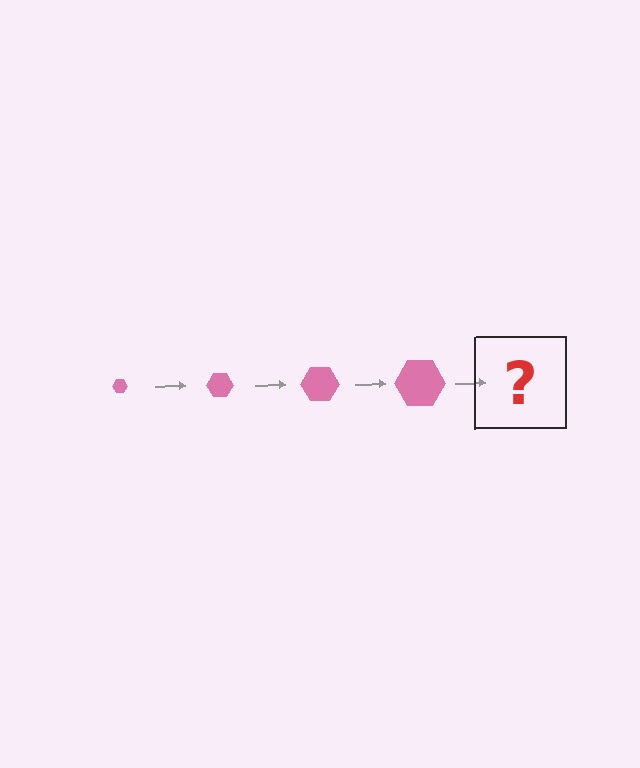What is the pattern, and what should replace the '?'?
The pattern is that the hexagon gets progressively larger each step. The '?' should be a pink hexagon, larger than the previous one.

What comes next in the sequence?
The next element should be a pink hexagon, larger than the previous one.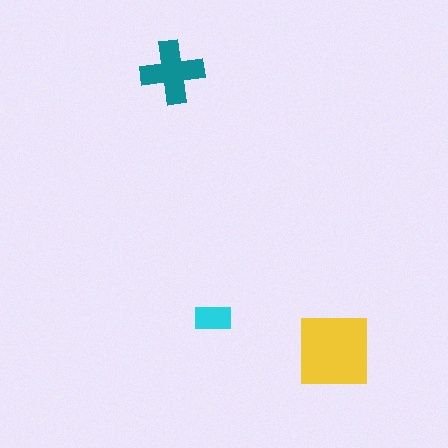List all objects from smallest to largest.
The cyan rectangle, the teal cross, the yellow square.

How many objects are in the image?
There are 3 objects in the image.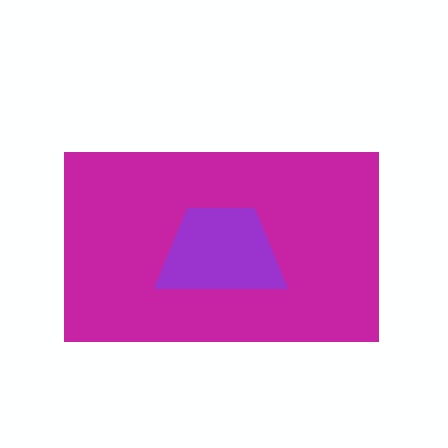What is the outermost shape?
The magenta rectangle.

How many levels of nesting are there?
2.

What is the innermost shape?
The purple trapezoid.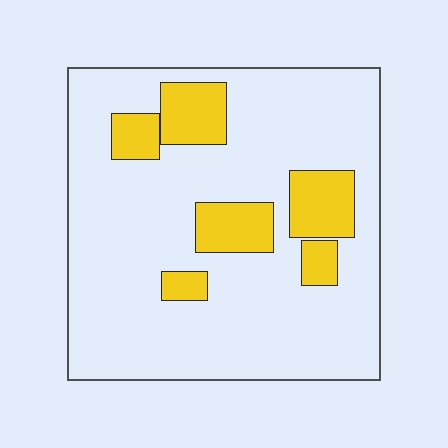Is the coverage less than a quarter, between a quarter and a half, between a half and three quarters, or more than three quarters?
Less than a quarter.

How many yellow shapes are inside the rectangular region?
6.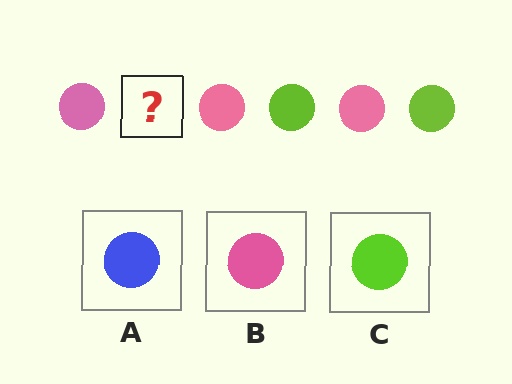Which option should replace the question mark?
Option C.